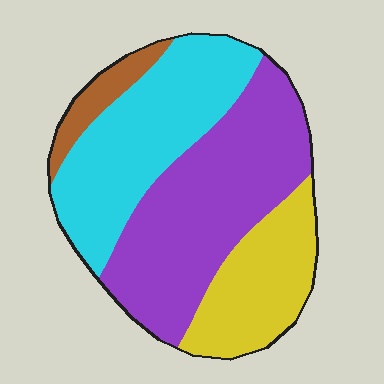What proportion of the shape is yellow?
Yellow takes up less than a quarter of the shape.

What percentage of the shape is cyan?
Cyan takes up about one third (1/3) of the shape.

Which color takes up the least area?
Brown, at roughly 5%.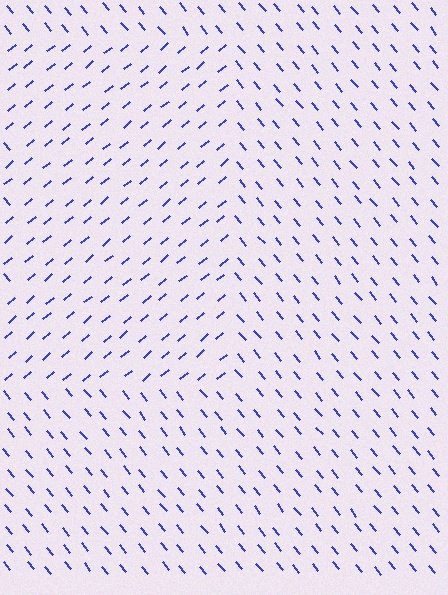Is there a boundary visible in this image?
Yes, there is a texture boundary formed by a change in line orientation.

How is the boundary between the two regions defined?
The boundary is defined purely by a change in line orientation (approximately 90 degrees difference). All lines are the same color and thickness.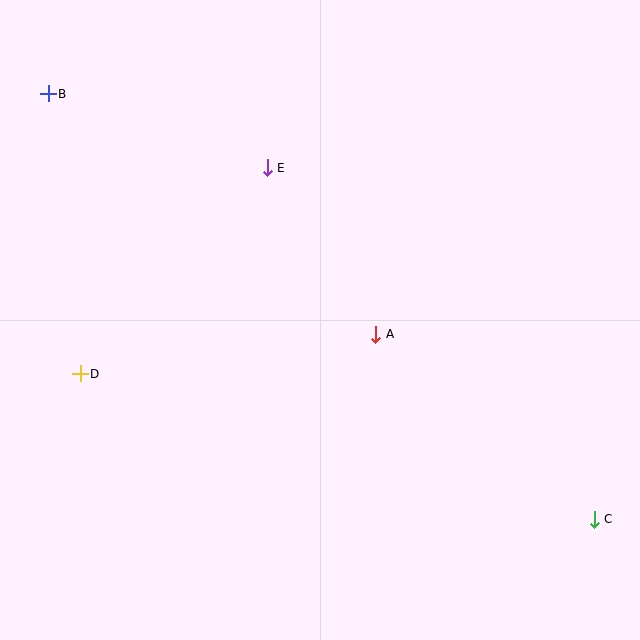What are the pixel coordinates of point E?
Point E is at (267, 168).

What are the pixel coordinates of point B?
Point B is at (48, 94).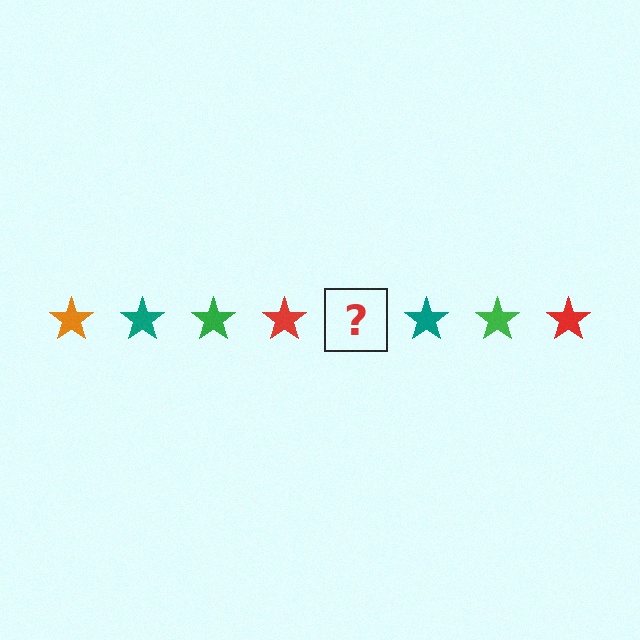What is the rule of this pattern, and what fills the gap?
The rule is that the pattern cycles through orange, teal, green, red stars. The gap should be filled with an orange star.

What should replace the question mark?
The question mark should be replaced with an orange star.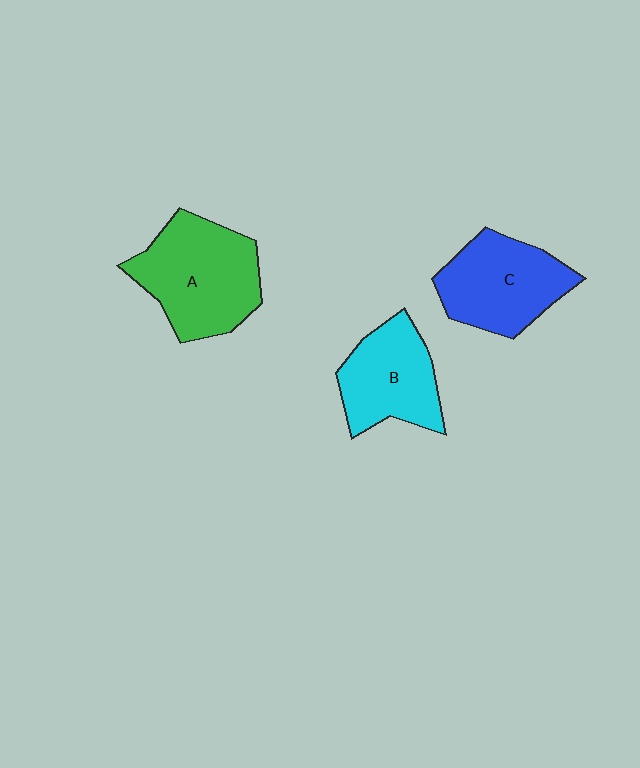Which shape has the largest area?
Shape A (green).